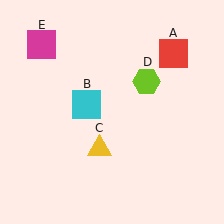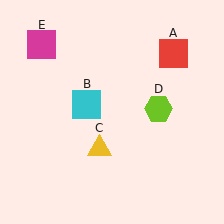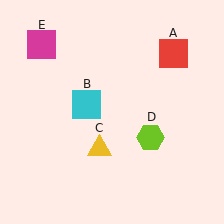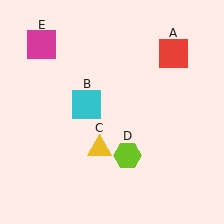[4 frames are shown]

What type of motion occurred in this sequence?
The lime hexagon (object D) rotated clockwise around the center of the scene.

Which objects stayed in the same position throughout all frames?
Red square (object A) and cyan square (object B) and yellow triangle (object C) and magenta square (object E) remained stationary.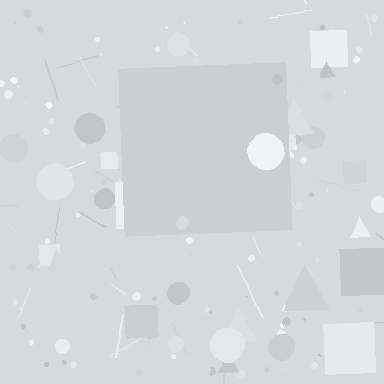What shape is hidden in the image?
A square is hidden in the image.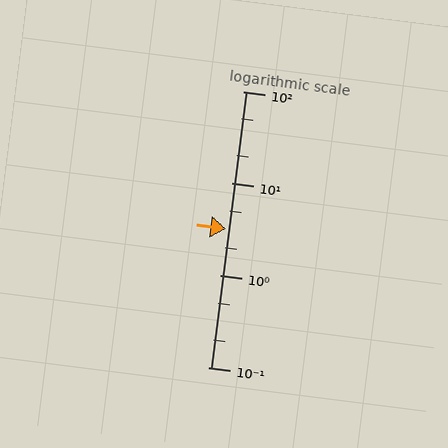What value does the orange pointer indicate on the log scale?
The pointer indicates approximately 3.2.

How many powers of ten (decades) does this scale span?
The scale spans 3 decades, from 0.1 to 100.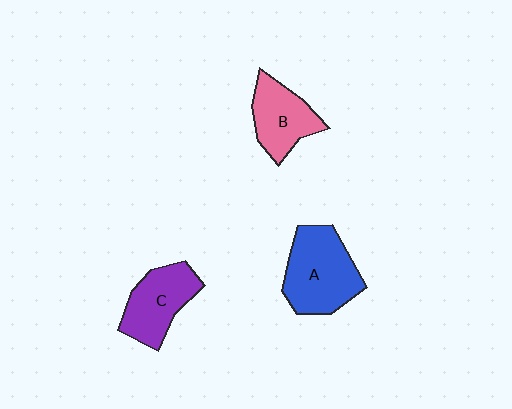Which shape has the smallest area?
Shape B (pink).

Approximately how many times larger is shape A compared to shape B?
Approximately 1.4 times.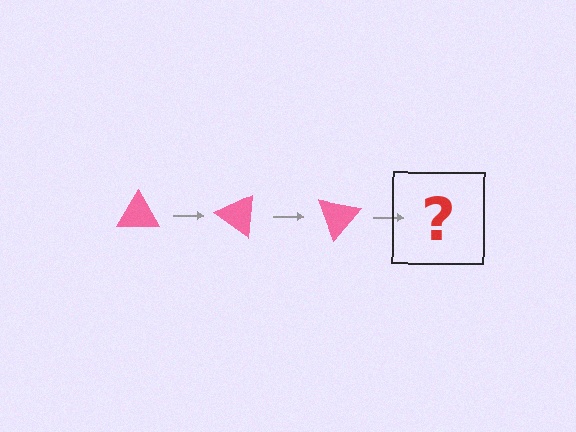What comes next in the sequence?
The next element should be a pink triangle rotated 105 degrees.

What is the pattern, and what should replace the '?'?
The pattern is that the triangle rotates 35 degrees each step. The '?' should be a pink triangle rotated 105 degrees.